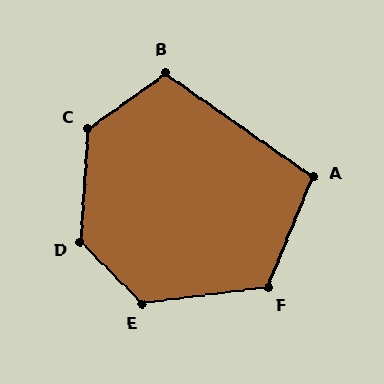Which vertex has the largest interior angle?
D, at approximately 132 degrees.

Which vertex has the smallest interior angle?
A, at approximately 103 degrees.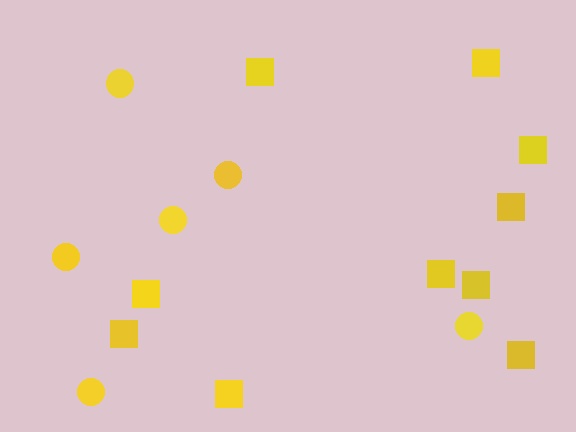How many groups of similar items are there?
There are 2 groups: one group of circles (6) and one group of squares (10).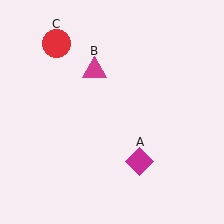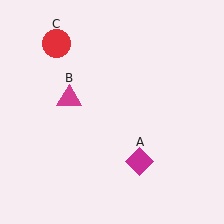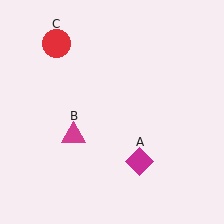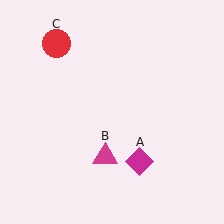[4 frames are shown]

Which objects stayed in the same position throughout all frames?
Magenta diamond (object A) and red circle (object C) remained stationary.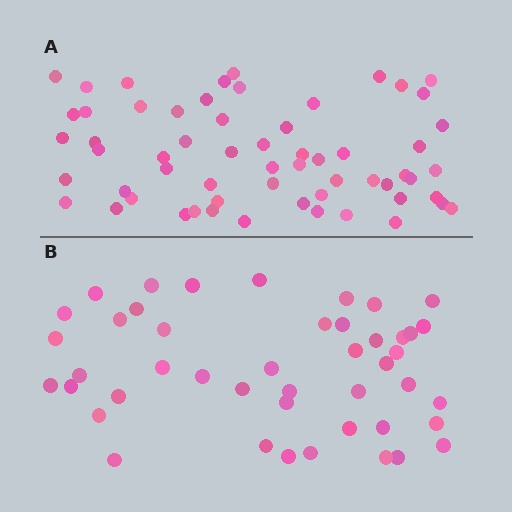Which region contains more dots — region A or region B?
Region A (the top region) has more dots.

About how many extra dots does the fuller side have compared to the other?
Region A has approximately 15 more dots than region B.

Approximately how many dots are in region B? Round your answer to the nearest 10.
About 40 dots. (The exact count is 45, which rounds to 40.)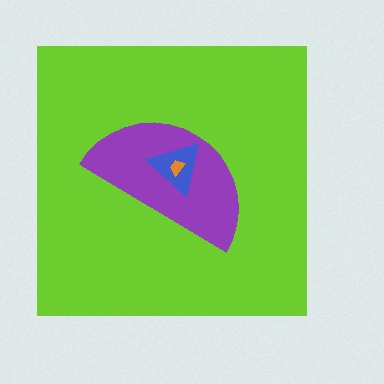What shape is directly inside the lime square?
The purple semicircle.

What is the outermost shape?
The lime square.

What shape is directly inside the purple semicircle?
The blue triangle.